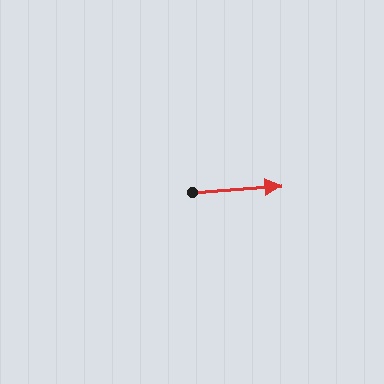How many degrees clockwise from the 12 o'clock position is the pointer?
Approximately 86 degrees.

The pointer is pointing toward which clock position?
Roughly 3 o'clock.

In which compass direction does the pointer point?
East.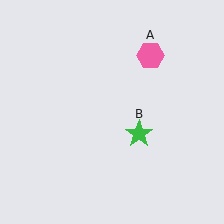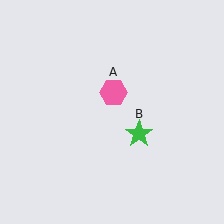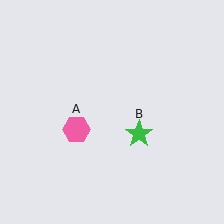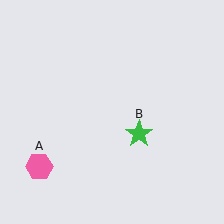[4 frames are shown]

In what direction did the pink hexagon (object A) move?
The pink hexagon (object A) moved down and to the left.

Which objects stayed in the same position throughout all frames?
Green star (object B) remained stationary.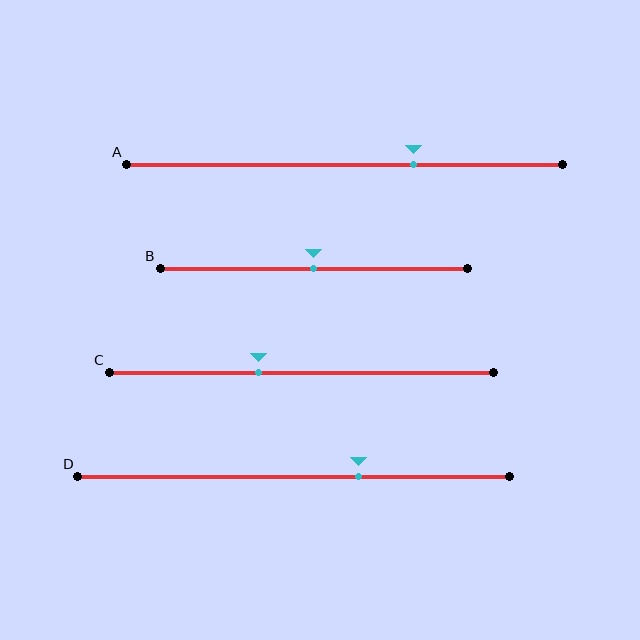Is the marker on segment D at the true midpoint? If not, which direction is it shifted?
No, the marker on segment D is shifted to the right by about 15% of the segment length.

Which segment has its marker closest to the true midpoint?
Segment B has its marker closest to the true midpoint.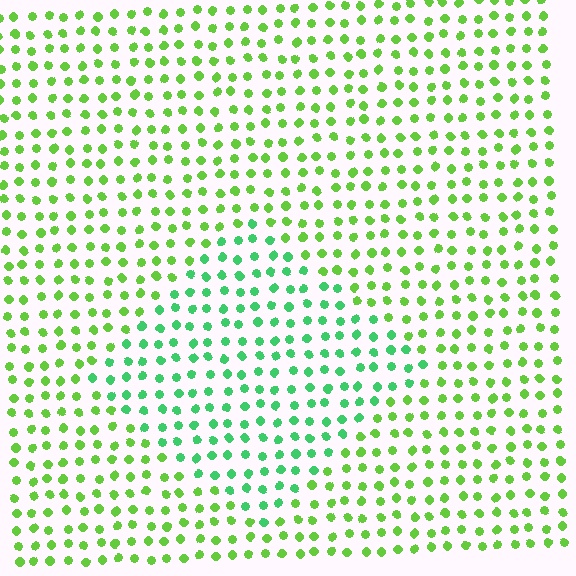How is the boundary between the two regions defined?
The boundary is defined purely by a slight shift in hue (about 35 degrees). Spacing, size, and orientation are identical on both sides.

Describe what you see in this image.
The image is filled with small lime elements in a uniform arrangement. A diamond-shaped region is visible where the elements are tinted to a slightly different hue, forming a subtle color boundary.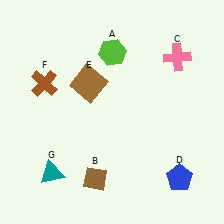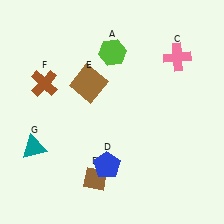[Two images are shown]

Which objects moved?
The objects that moved are: the blue pentagon (D), the teal triangle (G).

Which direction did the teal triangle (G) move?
The teal triangle (G) moved up.